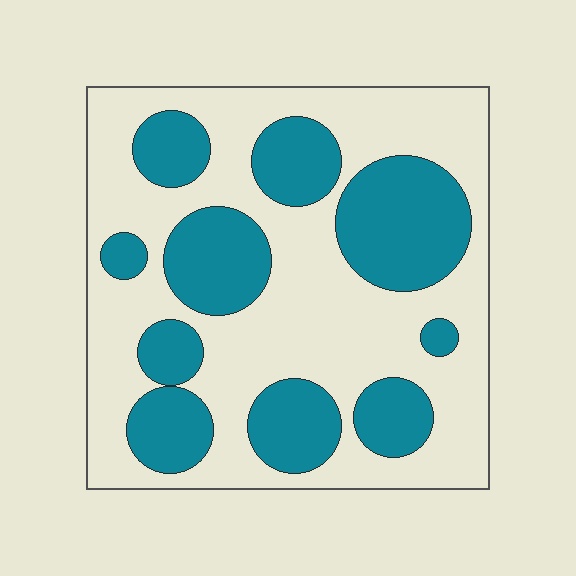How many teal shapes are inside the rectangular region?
10.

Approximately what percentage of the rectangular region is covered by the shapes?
Approximately 35%.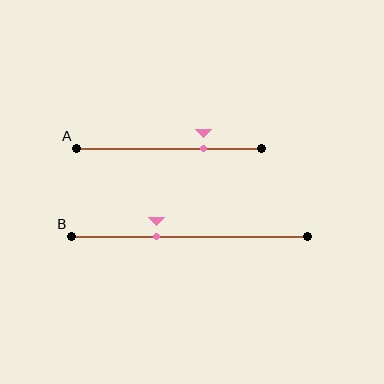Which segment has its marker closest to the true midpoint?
Segment B has its marker closest to the true midpoint.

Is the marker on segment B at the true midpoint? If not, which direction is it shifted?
No, the marker on segment B is shifted to the left by about 14% of the segment length.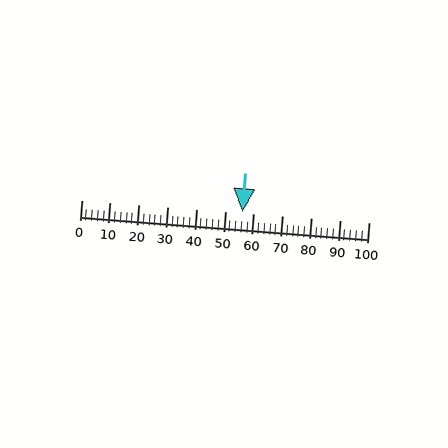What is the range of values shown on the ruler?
The ruler shows values from 0 to 100.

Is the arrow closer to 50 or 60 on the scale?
The arrow is closer to 60.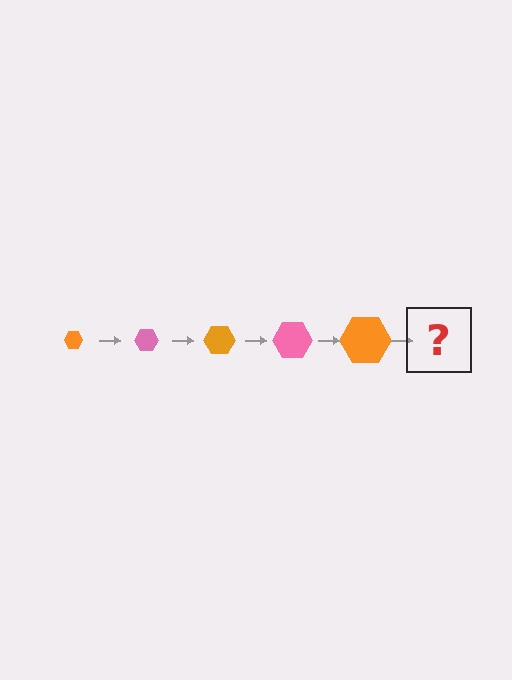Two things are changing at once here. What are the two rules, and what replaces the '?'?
The two rules are that the hexagon grows larger each step and the color cycles through orange and pink. The '?' should be a pink hexagon, larger than the previous one.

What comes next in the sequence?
The next element should be a pink hexagon, larger than the previous one.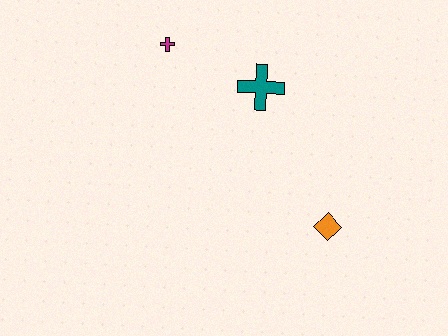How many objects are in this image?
There are 3 objects.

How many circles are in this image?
There are no circles.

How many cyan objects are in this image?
There are no cyan objects.